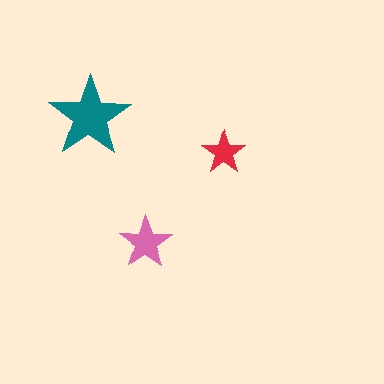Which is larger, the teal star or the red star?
The teal one.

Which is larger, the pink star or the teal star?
The teal one.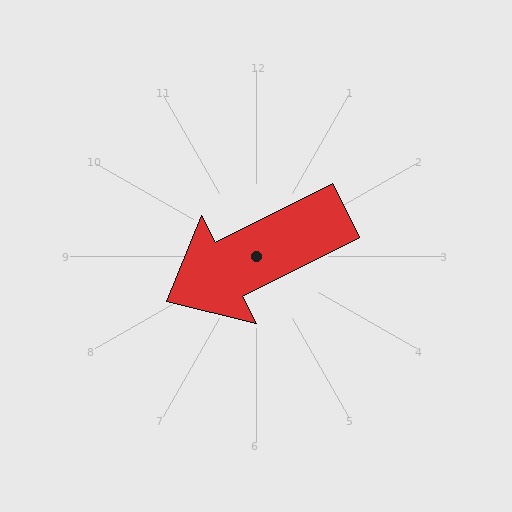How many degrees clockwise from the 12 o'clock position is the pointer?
Approximately 243 degrees.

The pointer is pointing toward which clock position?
Roughly 8 o'clock.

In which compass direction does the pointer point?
Southwest.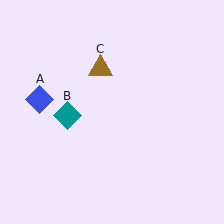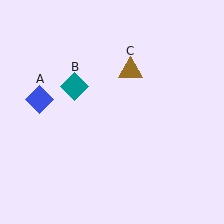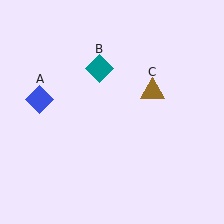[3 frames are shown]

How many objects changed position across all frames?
2 objects changed position: teal diamond (object B), brown triangle (object C).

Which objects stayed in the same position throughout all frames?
Blue diamond (object A) remained stationary.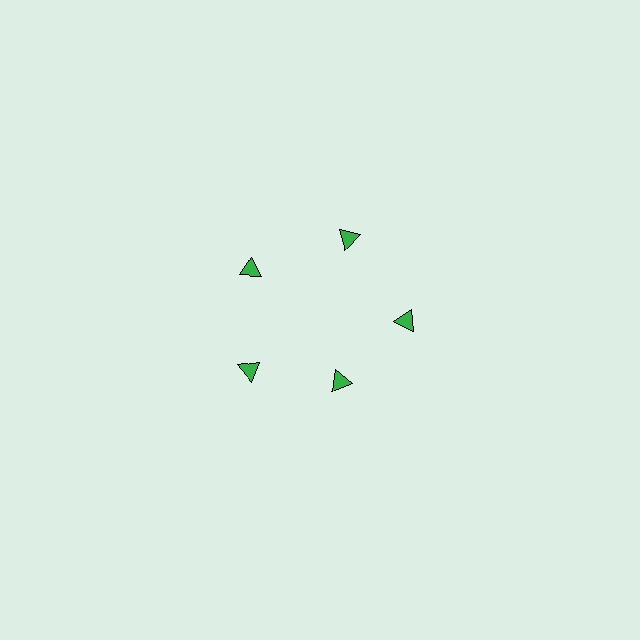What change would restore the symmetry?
The symmetry would be restored by moving it outward, back onto the ring so that all 5 triangles sit at equal angles and equal distance from the center.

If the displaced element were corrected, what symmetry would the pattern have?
It would have 5-fold rotational symmetry — the pattern would map onto itself every 72 degrees.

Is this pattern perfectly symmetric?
No. The 5 green triangles are arranged in a ring, but one element near the 5 o'clock position is pulled inward toward the center, breaking the 5-fold rotational symmetry.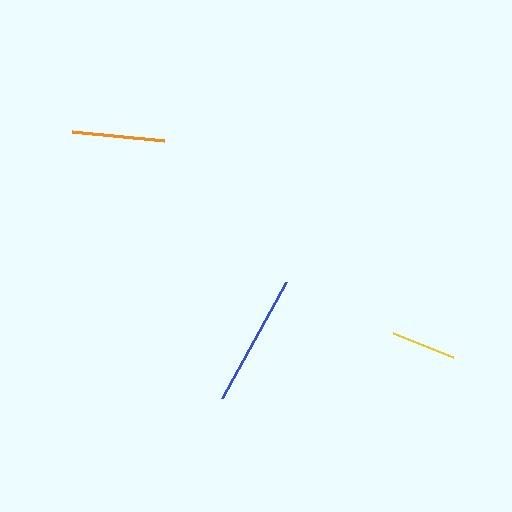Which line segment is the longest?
The blue line is the longest at approximately 132 pixels.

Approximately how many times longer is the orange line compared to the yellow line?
The orange line is approximately 1.4 times the length of the yellow line.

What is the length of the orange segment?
The orange segment is approximately 93 pixels long.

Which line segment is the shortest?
The yellow line is the shortest at approximately 65 pixels.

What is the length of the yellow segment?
The yellow segment is approximately 65 pixels long.